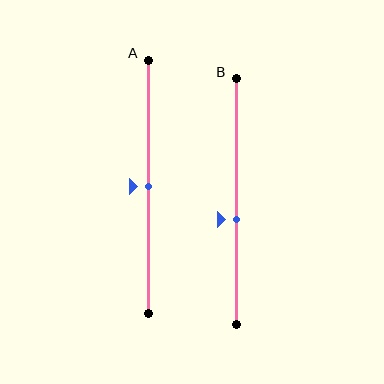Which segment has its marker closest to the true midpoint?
Segment A has its marker closest to the true midpoint.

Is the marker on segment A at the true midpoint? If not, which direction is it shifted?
Yes, the marker on segment A is at the true midpoint.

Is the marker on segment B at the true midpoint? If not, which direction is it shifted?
No, the marker on segment B is shifted downward by about 7% of the segment length.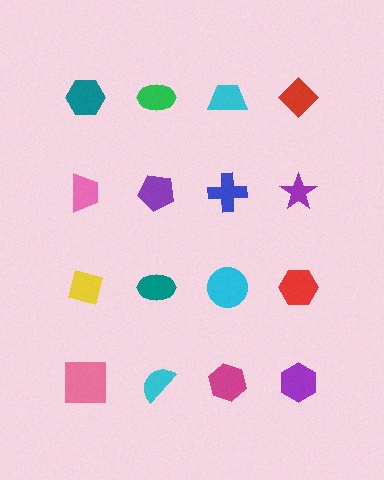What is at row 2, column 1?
A pink trapezoid.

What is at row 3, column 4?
A red hexagon.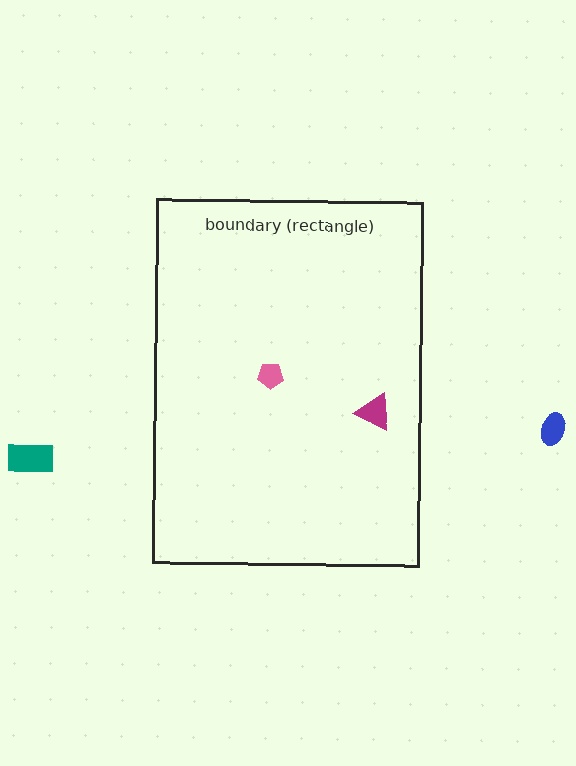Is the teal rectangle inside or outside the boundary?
Outside.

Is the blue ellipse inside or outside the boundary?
Outside.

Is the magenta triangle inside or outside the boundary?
Inside.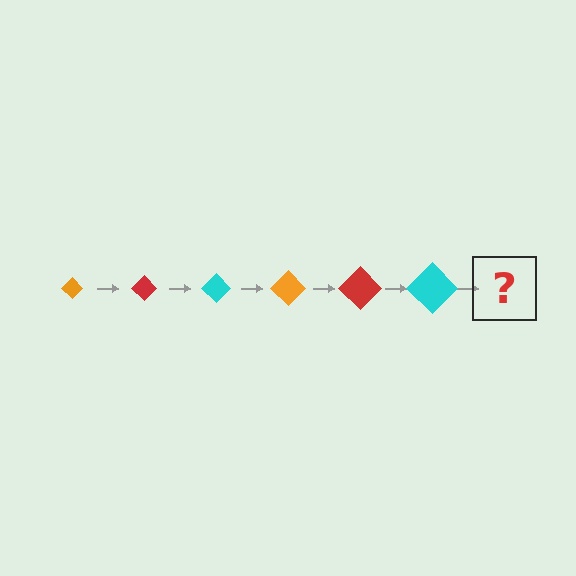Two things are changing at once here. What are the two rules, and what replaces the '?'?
The two rules are that the diamond grows larger each step and the color cycles through orange, red, and cyan. The '?' should be an orange diamond, larger than the previous one.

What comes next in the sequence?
The next element should be an orange diamond, larger than the previous one.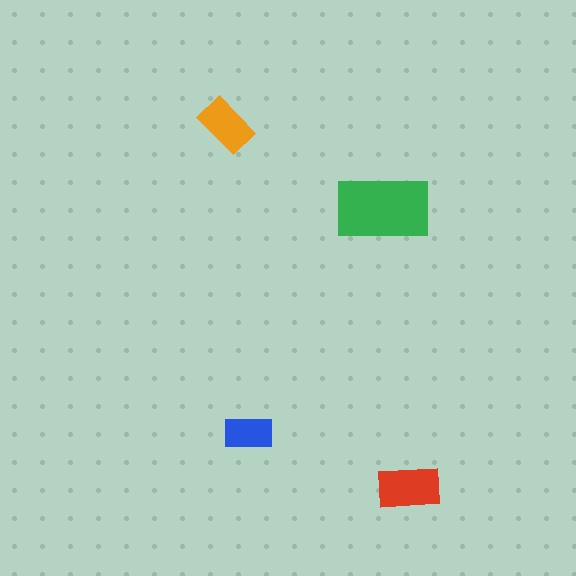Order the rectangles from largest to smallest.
the green one, the red one, the orange one, the blue one.